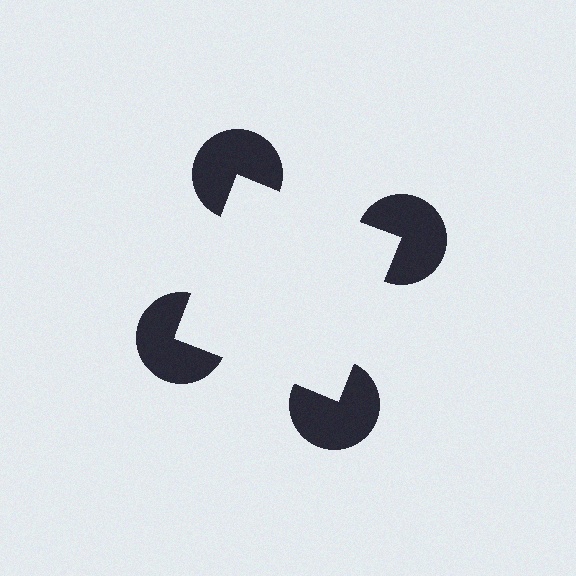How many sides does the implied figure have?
4 sides.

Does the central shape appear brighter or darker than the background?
It typically appears slightly brighter than the background, even though no actual brightness change is drawn.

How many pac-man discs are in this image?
There are 4 — one at each vertex of the illusory square.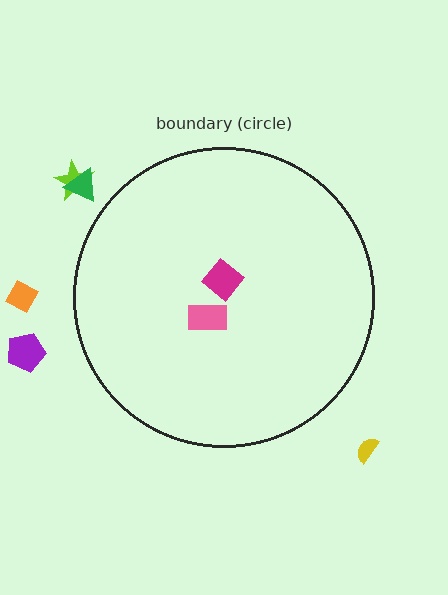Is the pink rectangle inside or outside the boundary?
Inside.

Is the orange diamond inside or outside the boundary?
Outside.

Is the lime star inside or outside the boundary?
Outside.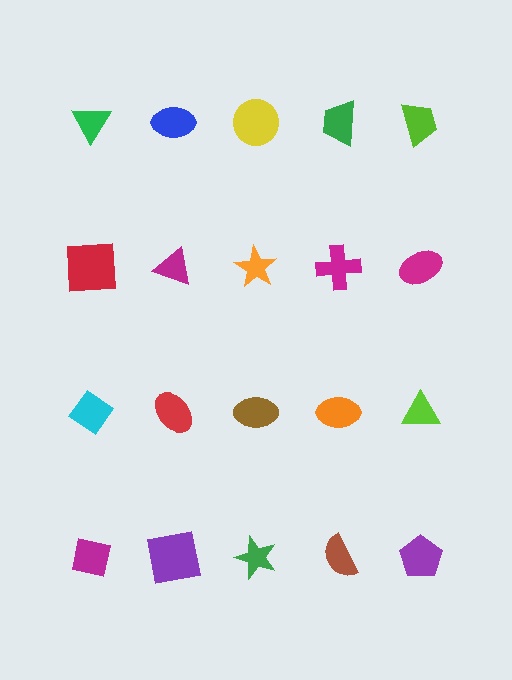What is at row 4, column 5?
A purple pentagon.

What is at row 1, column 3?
A yellow circle.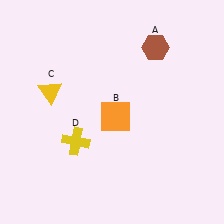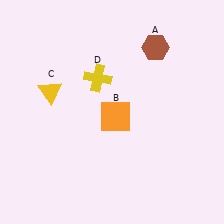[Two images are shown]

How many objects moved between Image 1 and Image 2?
1 object moved between the two images.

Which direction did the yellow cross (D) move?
The yellow cross (D) moved up.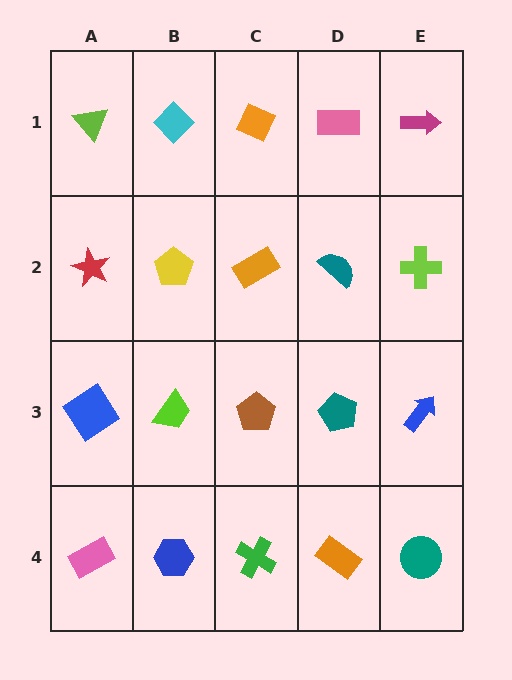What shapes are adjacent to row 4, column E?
A blue arrow (row 3, column E), an orange rectangle (row 4, column D).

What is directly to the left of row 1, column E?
A pink rectangle.